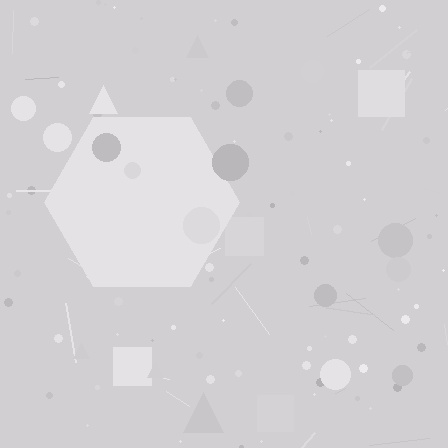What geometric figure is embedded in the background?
A hexagon is embedded in the background.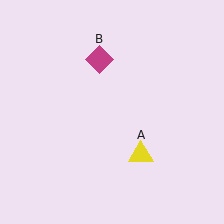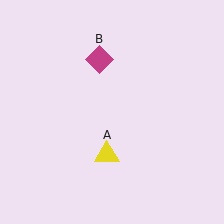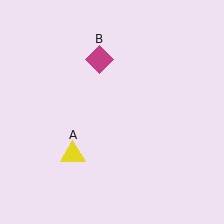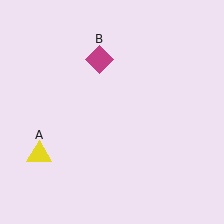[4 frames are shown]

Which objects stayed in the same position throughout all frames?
Magenta diamond (object B) remained stationary.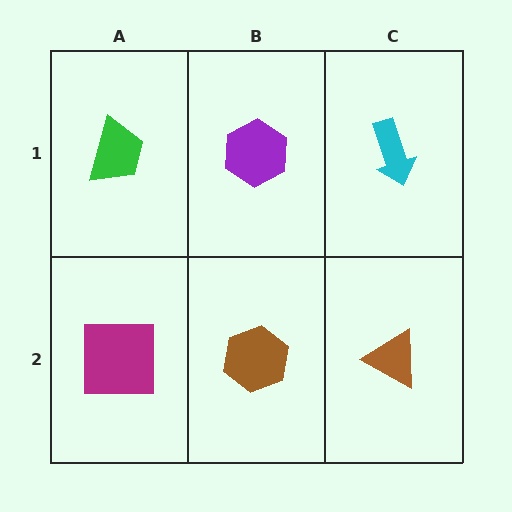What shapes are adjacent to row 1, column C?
A brown triangle (row 2, column C), a purple hexagon (row 1, column B).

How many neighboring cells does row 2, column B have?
3.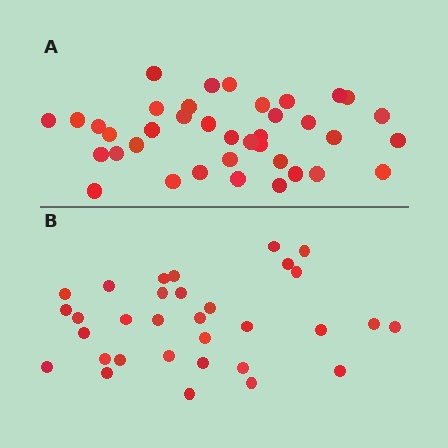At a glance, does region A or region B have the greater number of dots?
Region A (the top region) has more dots.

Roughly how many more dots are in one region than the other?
Region A has about 6 more dots than region B.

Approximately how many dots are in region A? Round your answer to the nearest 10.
About 40 dots. (The exact count is 38, which rounds to 40.)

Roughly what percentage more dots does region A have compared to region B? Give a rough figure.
About 20% more.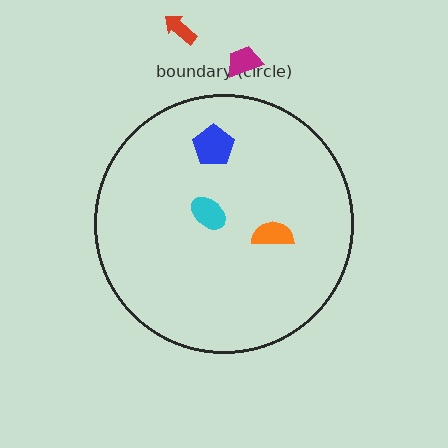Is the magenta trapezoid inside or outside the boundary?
Outside.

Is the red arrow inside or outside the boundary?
Outside.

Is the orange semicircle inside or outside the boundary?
Inside.